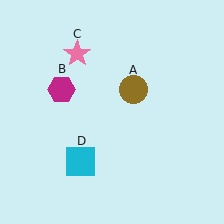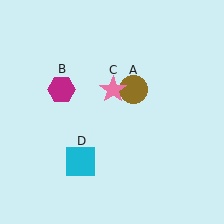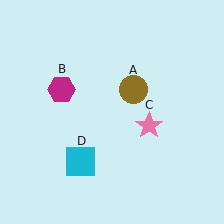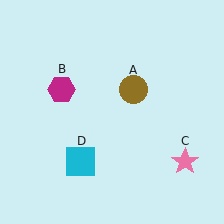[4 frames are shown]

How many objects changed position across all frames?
1 object changed position: pink star (object C).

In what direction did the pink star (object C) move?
The pink star (object C) moved down and to the right.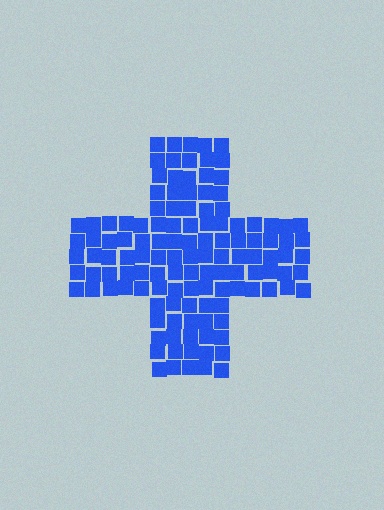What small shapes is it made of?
It is made of small squares.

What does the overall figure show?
The overall figure shows a cross.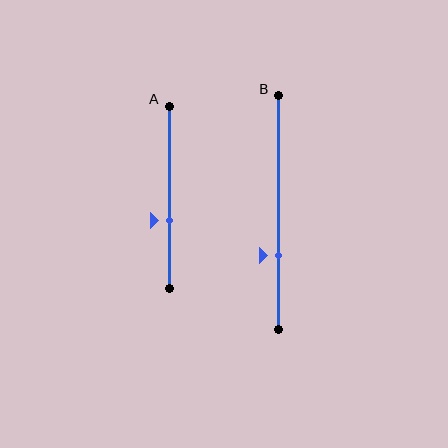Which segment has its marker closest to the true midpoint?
Segment A has its marker closest to the true midpoint.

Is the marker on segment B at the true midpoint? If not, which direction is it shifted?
No, the marker on segment B is shifted downward by about 18% of the segment length.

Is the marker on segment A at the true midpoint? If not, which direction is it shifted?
No, the marker on segment A is shifted downward by about 13% of the segment length.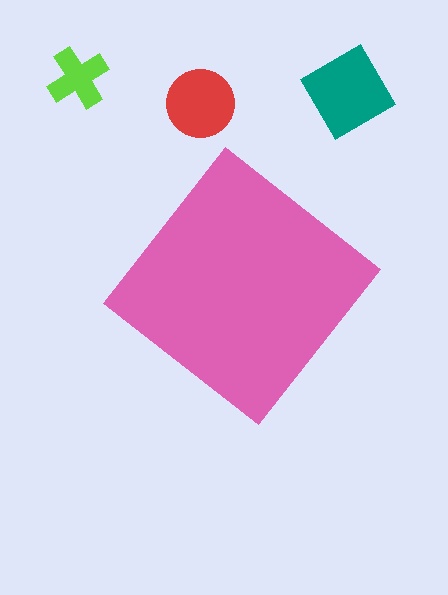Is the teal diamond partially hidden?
No, the teal diamond is fully visible.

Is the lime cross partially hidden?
No, the lime cross is fully visible.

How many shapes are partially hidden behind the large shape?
0 shapes are partially hidden.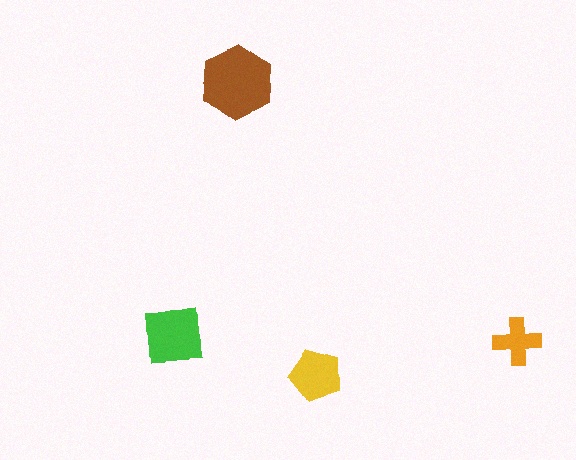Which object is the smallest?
The orange cross.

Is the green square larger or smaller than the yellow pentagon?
Larger.